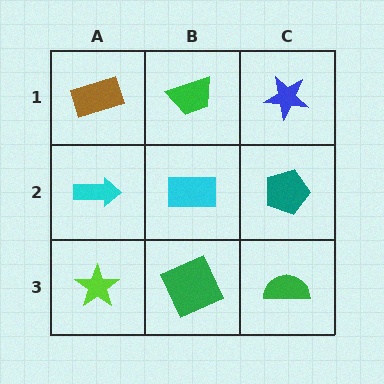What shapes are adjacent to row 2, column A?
A brown rectangle (row 1, column A), a lime star (row 3, column A), a cyan rectangle (row 2, column B).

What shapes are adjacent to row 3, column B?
A cyan rectangle (row 2, column B), a lime star (row 3, column A), a green semicircle (row 3, column C).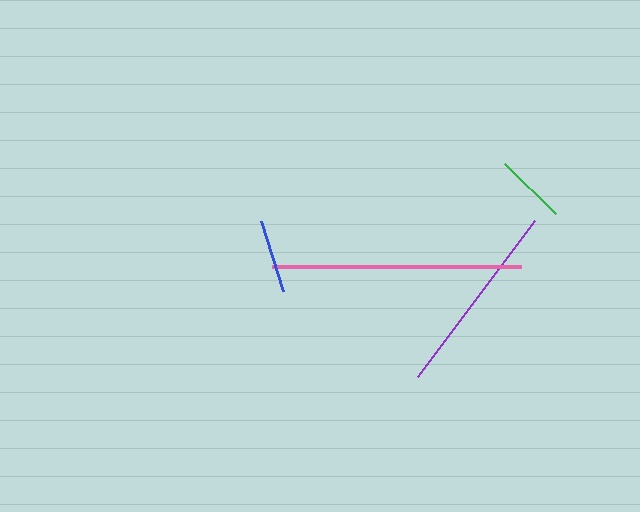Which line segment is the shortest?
The green line is the shortest at approximately 72 pixels.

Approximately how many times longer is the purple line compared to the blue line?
The purple line is approximately 2.6 times the length of the blue line.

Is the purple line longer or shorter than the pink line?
The pink line is longer than the purple line.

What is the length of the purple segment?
The purple segment is approximately 195 pixels long.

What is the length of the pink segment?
The pink segment is approximately 249 pixels long.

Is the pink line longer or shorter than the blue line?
The pink line is longer than the blue line.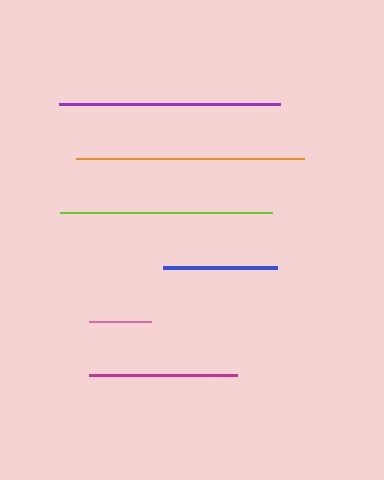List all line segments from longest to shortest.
From longest to shortest: orange, purple, lime, magenta, blue, pink.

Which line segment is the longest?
The orange line is the longest at approximately 228 pixels.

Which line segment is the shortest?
The pink line is the shortest at approximately 62 pixels.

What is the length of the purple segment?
The purple segment is approximately 221 pixels long.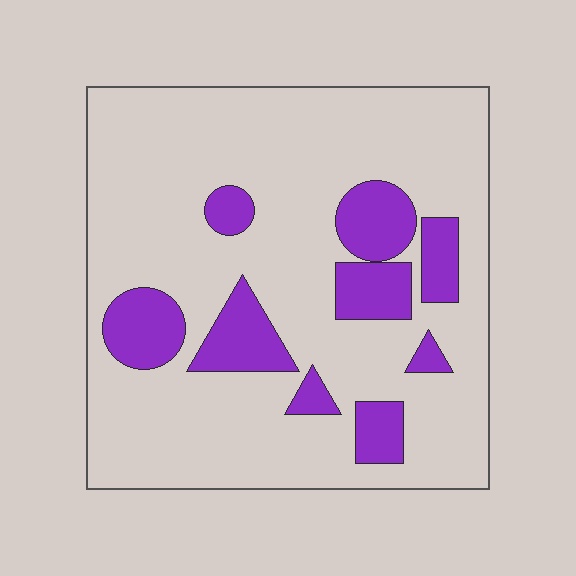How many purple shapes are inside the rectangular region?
9.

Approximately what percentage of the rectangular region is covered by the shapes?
Approximately 20%.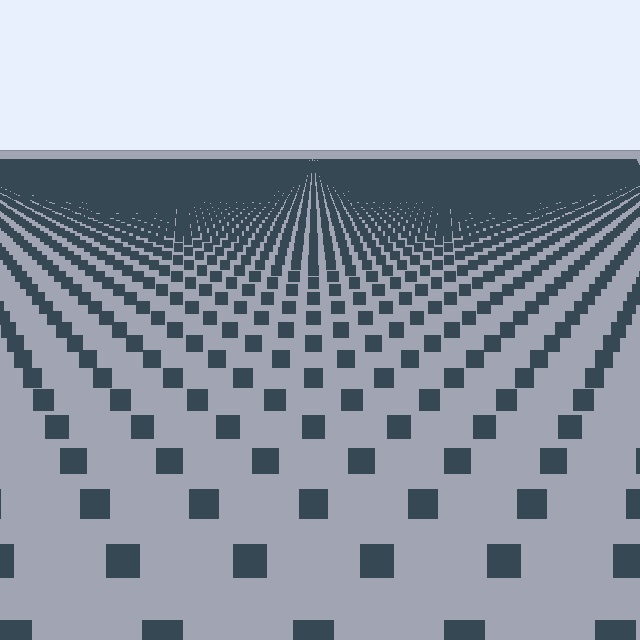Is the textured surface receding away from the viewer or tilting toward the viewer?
The surface is receding away from the viewer. Texture elements get smaller and denser toward the top.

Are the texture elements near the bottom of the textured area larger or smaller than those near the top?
Larger. Near the bottom, elements are closer to the viewer and appear at a bigger on-screen size.